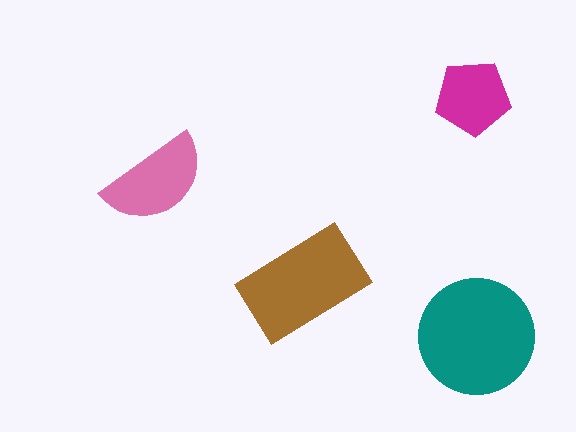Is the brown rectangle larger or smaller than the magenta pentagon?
Larger.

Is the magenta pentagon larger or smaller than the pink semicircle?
Smaller.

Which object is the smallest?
The magenta pentagon.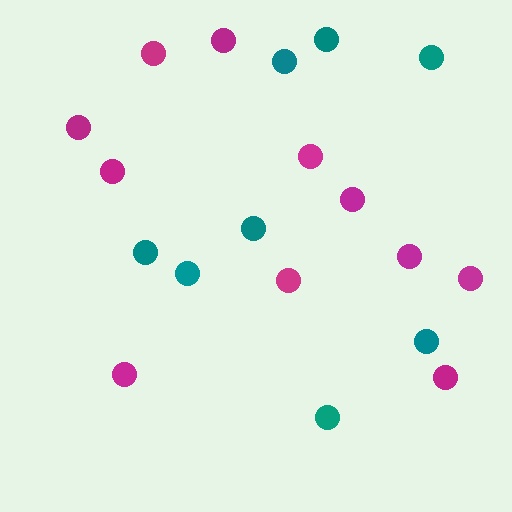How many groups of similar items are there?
There are 2 groups: one group of teal circles (8) and one group of magenta circles (11).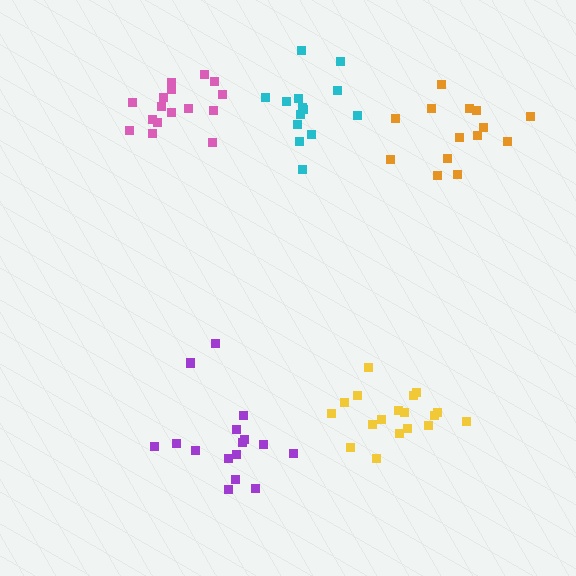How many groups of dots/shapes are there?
There are 5 groups.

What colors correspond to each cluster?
The clusters are colored: cyan, purple, pink, orange, yellow.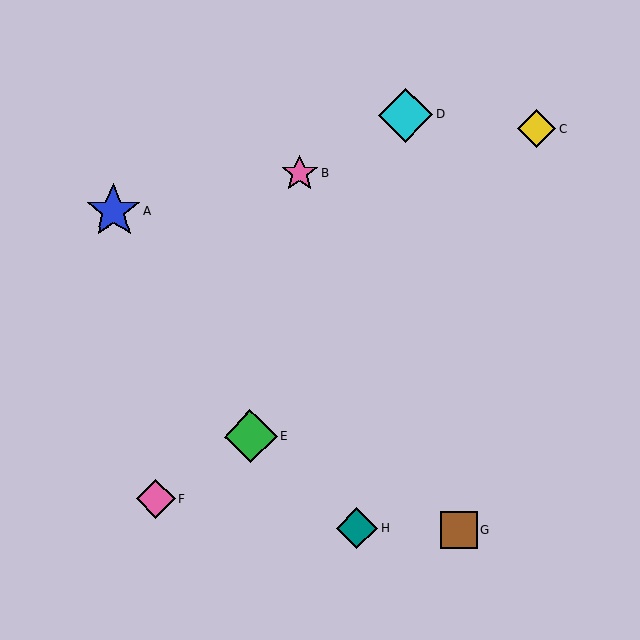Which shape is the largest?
The blue star (labeled A) is the largest.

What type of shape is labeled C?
Shape C is a yellow diamond.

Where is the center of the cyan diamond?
The center of the cyan diamond is at (405, 115).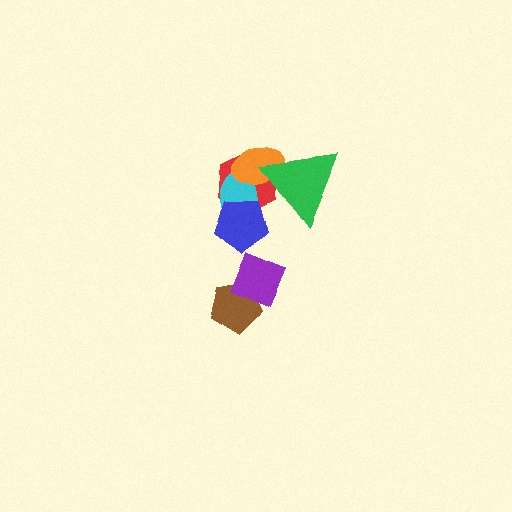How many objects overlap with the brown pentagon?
1 object overlaps with the brown pentagon.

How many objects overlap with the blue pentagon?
2 objects overlap with the blue pentagon.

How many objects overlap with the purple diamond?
1 object overlaps with the purple diamond.